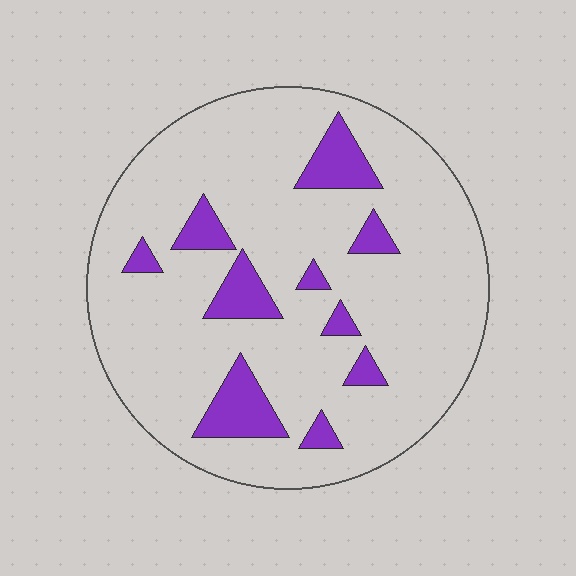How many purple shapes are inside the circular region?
10.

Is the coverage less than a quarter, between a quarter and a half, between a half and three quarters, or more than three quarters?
Less than a quarter.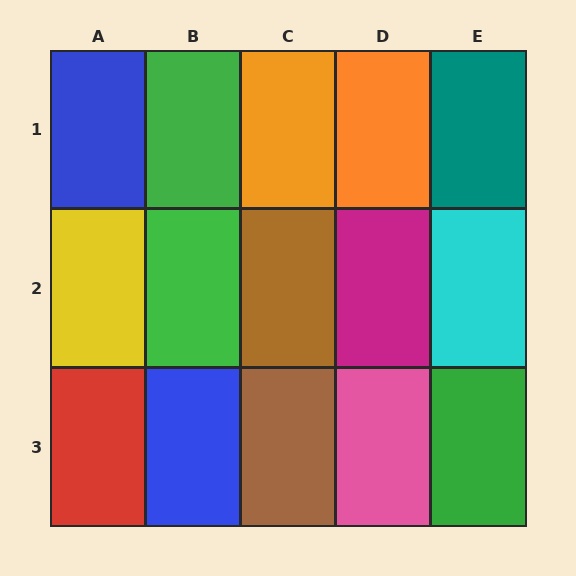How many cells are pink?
1 cell is pink.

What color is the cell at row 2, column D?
Magenta.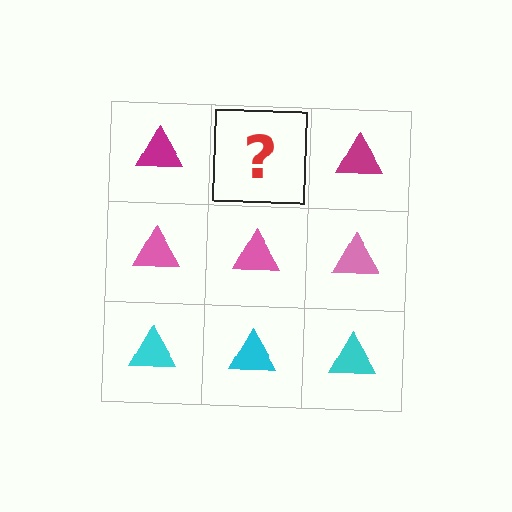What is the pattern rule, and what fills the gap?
The rule is that each row has a consistent color. The gap should be filled with a magenta triangle.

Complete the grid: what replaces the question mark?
The question mark should be replaced with a magenta triangle.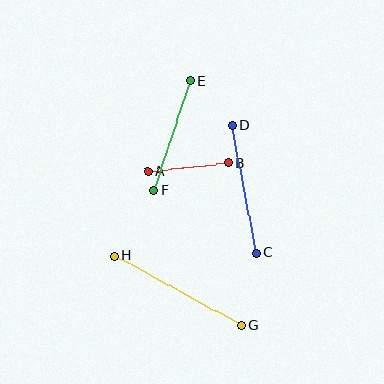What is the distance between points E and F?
The distance is approximately 115 pixels.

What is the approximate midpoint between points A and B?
The midpoint is at approximately (188, 167) pixels.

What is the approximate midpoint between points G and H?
The midpoint is at approximately (178, 291) pixels.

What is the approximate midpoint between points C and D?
The midpoint is at approximately (244, 189) pixels.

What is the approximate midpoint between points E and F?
The midpoint is at approximately (172, 135) pixels.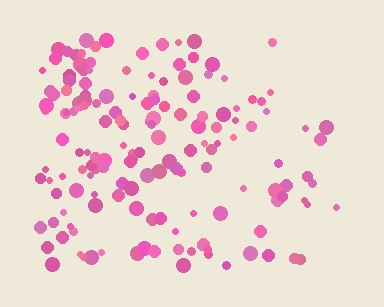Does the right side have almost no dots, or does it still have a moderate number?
Still a moderate number, just noticeably fewer than the left.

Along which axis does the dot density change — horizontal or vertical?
Horizontal.